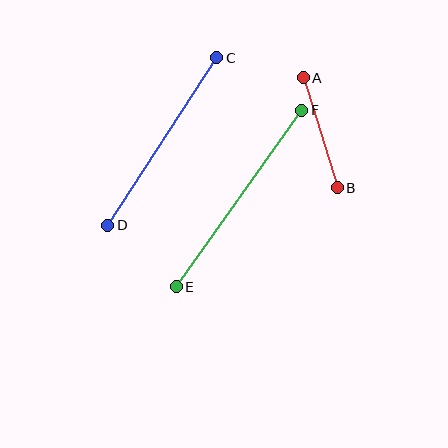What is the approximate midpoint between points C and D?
The midpoint is at approximately (162, 142) pixels.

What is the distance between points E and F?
The distance is approximately 217 pixels.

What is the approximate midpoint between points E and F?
The midpoint is at approximately (239, 199) pixels.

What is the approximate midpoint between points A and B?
The midpoint is at approximately (320, 133) pixels.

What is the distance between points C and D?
The distance is approximately 200 pixels.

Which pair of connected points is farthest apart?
Points E and F are farthest apart.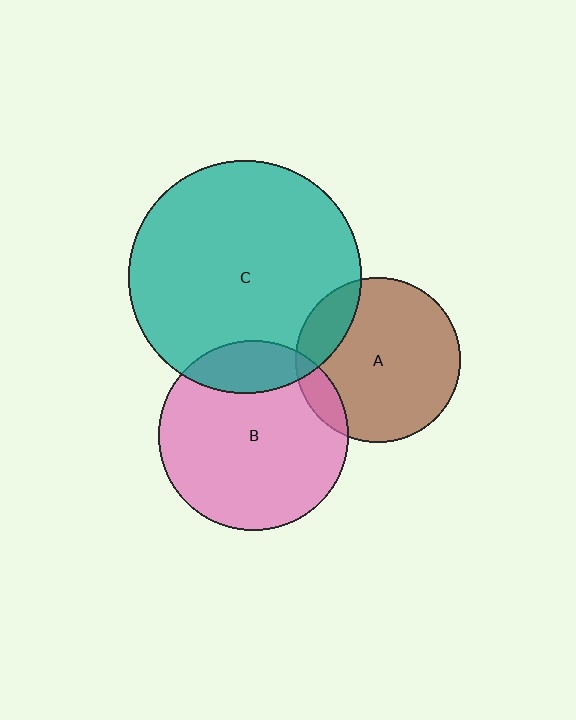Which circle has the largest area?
Circle C (teal).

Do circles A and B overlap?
Yes.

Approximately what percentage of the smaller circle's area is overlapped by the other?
Approximately 10%.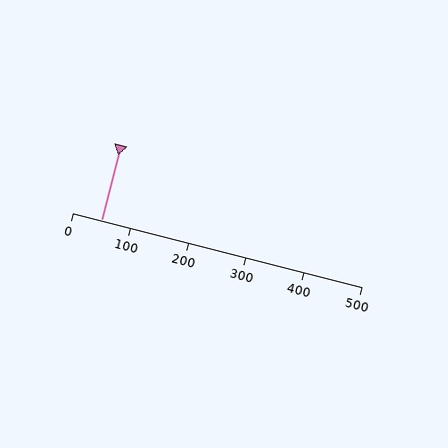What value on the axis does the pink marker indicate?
The marker indicates approximately 50.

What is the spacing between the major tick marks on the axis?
The major ticks are spaced 100 apart.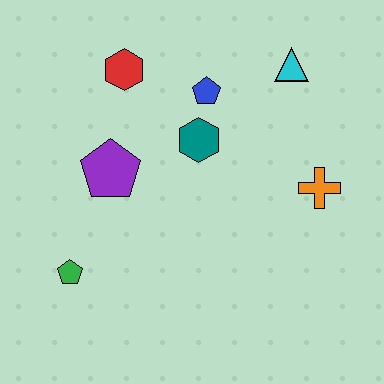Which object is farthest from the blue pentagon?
The green pentagon is farthest from the blue pentagon.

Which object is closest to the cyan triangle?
The blue pentagon is closest to the cyan triangle.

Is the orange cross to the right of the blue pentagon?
Yes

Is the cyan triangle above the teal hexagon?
Yes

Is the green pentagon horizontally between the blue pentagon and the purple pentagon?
No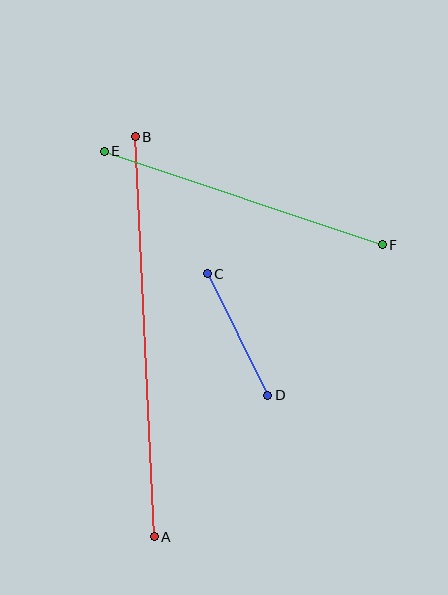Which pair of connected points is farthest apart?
Points A and B are farthest apart.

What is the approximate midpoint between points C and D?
The midpoint is at approximately (237, 335) pixels.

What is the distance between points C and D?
The distance is approximately 136 pixels.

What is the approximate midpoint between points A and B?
The midpoint is at approximately (145, 337) pixels.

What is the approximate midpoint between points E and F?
The midpoint is at approximately (243, 198) pixels.